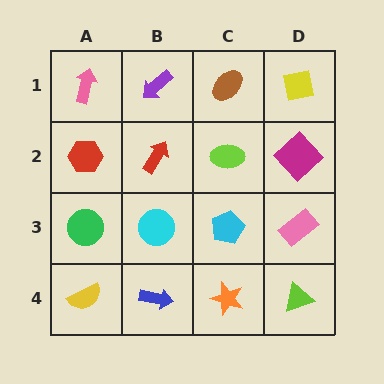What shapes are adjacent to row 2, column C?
A brown ellipse (row 1, column C), a cyan pentagon (row 3, column C), a red arrow (row 2, column B), a magenta diamond (row 2, column D).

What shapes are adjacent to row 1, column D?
A magenta diamond (row 2, column D), a brown ellipse (row 1, column C).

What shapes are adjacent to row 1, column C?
A lime ellipse (row 2, column C), a purple arrow (row 1, column B), a yellow square (row 1, column D).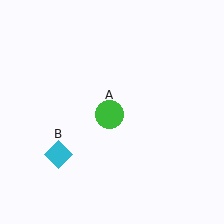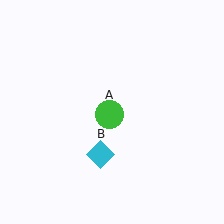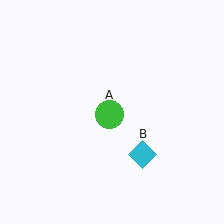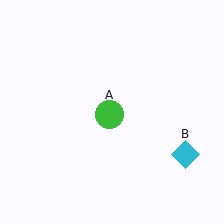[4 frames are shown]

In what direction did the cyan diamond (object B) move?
The cyan diamond (object B) moved right.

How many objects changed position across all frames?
1 object changed position: cyan diamond (object B).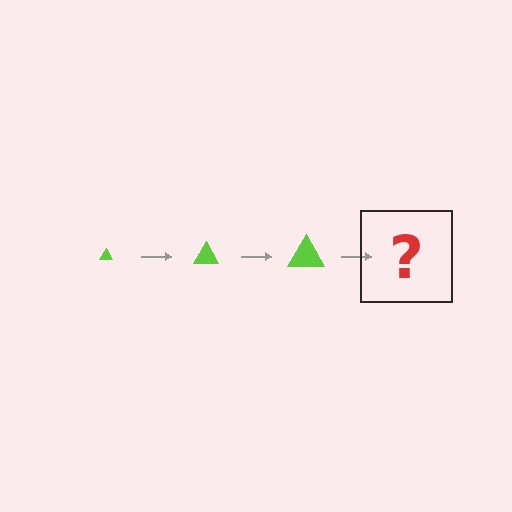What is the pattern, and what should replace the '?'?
The pattern is that the triangle gets progressively larger each step. The '?' should be a lime triangle, larger than the previous one.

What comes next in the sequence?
The next element should be a lime triangle, larger than the previous one.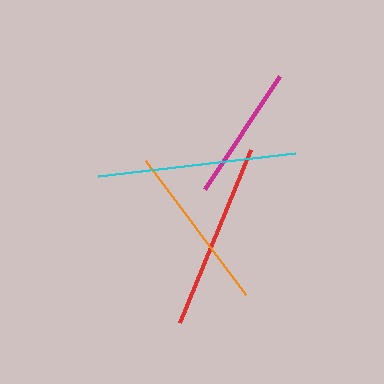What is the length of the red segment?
The red segment is approximately 187 pixels long.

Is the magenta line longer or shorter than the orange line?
The orange line is longer than the magenta line.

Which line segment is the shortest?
The magenta line is the shortest at approximately 135 pixels.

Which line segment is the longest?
The cyan line is the longest at approximately 198 pixels.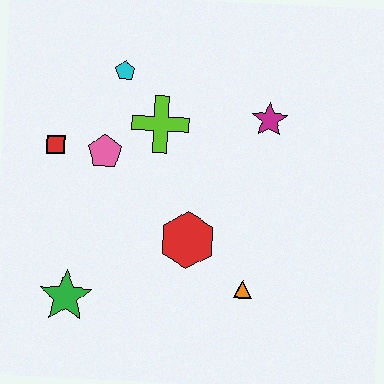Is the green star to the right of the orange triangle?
No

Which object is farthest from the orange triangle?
The cyan pentagon is farthest from the orange triangle.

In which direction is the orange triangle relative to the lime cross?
The orange triangle is below the lime cross.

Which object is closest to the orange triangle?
The red hexagon is closest to the orange triangle.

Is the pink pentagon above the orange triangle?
Yes